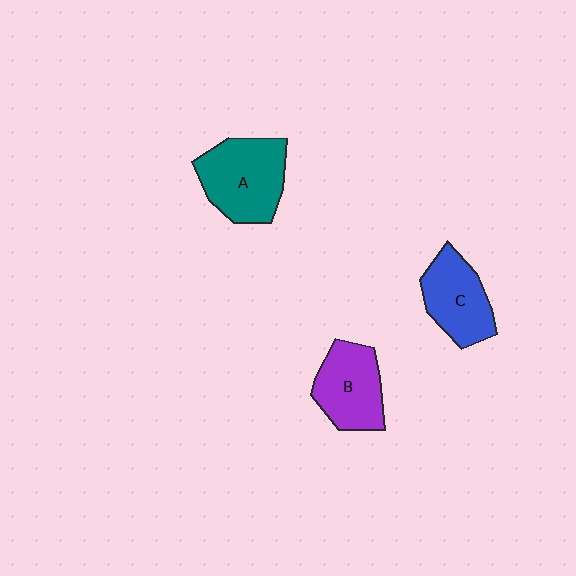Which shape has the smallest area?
Shape C (blue).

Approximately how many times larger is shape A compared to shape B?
Approximately 1.2 times.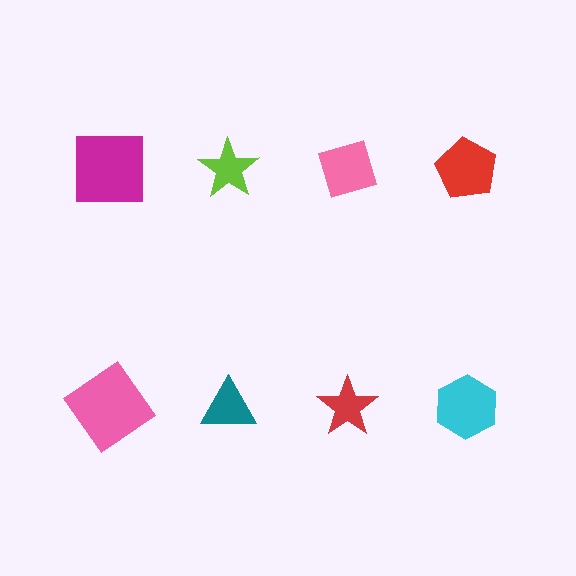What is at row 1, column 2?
A lime star.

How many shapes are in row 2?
4 shapes.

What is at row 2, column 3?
A red star.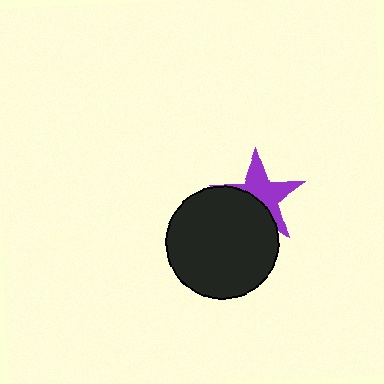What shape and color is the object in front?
The object in front is a black circle.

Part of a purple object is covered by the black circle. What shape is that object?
It is a star.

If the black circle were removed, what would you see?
You would see the complete purple star.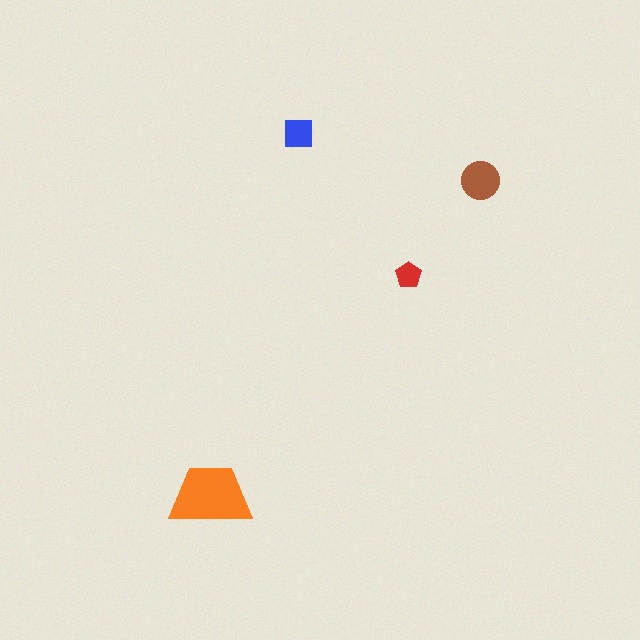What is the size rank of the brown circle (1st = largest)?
2nd.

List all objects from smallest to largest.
The red pentagon, the blue square, the brown circle, the orange trapezoid.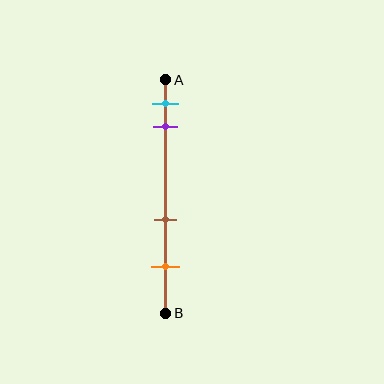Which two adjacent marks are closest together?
The cyan and purple marks are the closest adjacent pair.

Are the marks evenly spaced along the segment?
No, the marks are not evenly spaced.